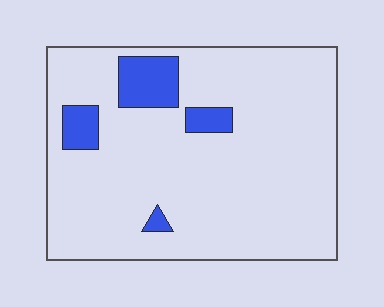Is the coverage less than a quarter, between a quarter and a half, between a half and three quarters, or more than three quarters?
Less than a quarter.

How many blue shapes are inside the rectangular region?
4.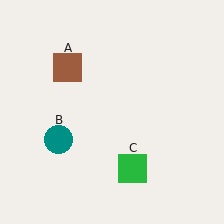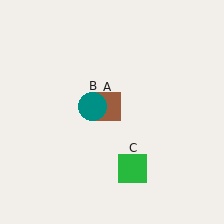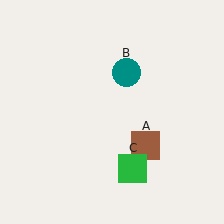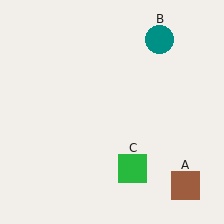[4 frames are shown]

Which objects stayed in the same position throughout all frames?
Green square (object C) remained stationary.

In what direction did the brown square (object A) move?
The brown square (object A) moved down and to the right.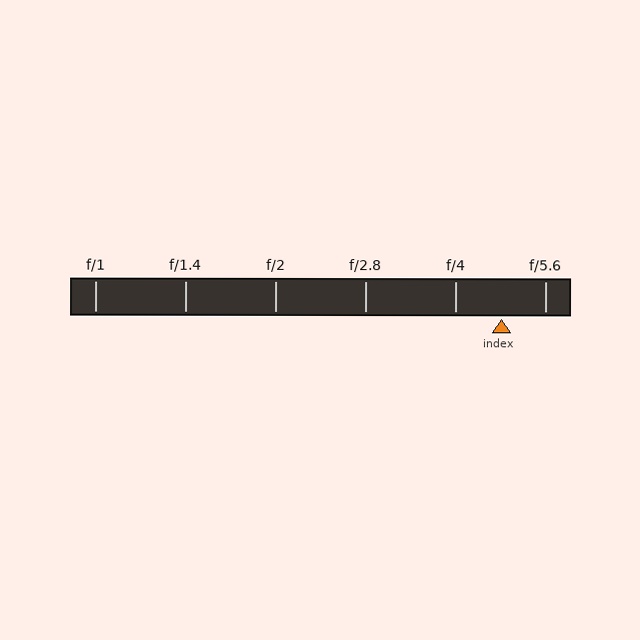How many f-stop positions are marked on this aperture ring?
There are 6 f-stop positions marked.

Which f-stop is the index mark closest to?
The index mark is closest to f/5.6.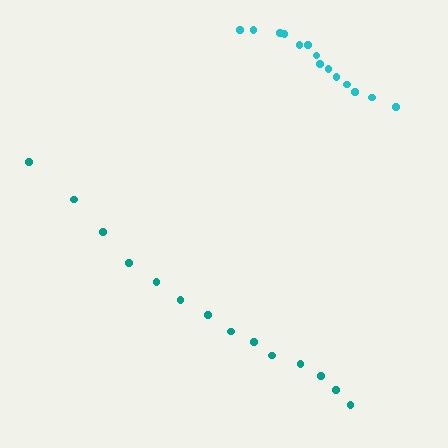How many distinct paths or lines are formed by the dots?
There are 2 distinct paths.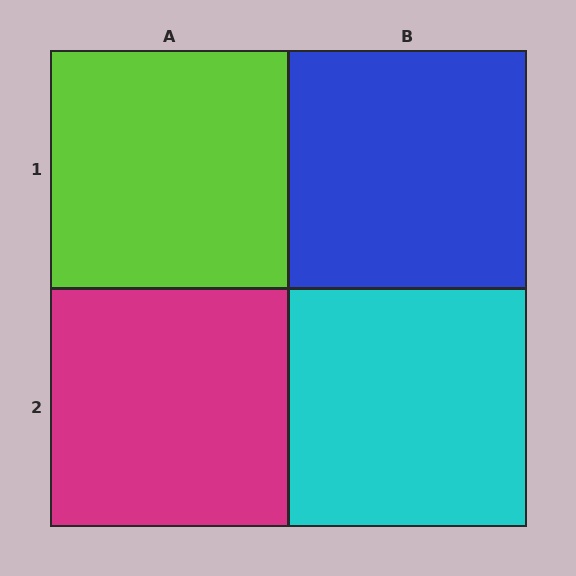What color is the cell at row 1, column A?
Lime.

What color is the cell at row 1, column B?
Blue.